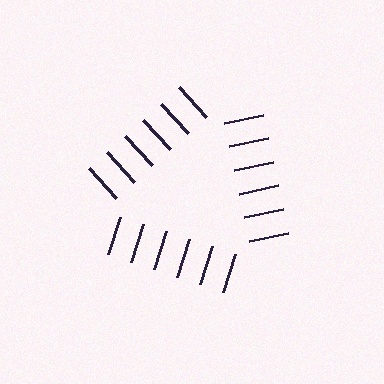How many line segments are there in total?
18 — 6 along each of the 3 edges.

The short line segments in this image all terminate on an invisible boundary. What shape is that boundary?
An illusory triangle — the line segments terminate on its edges but no continuous stroke is drawn.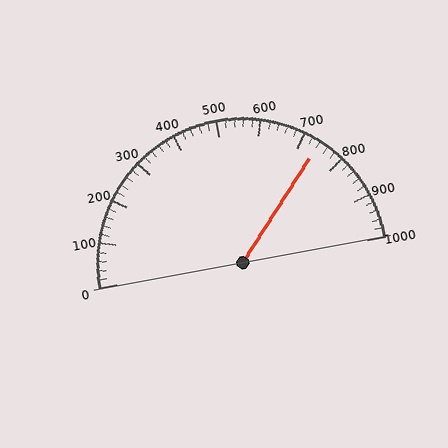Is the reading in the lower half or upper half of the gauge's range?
The reading is in the upper half of the range (0 to 1000).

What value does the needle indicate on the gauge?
The needle indicates approximately 740.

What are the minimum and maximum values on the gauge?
The gauge ranges from 0 to 1000.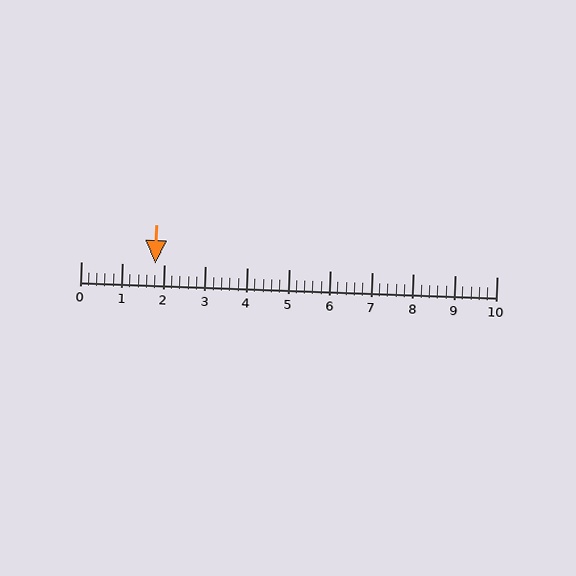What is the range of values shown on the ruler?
The ruler shows values from 0 to 10.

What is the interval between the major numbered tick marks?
The major tick marks are spaced 1 units apart.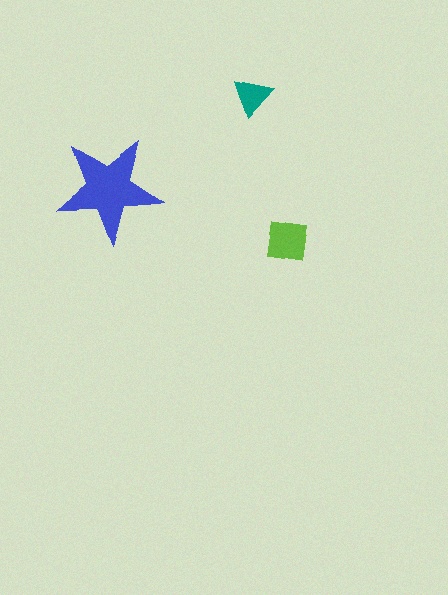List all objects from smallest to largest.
The teal triangle, the lime square, the blue star.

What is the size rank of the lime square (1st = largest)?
2nd.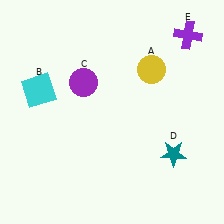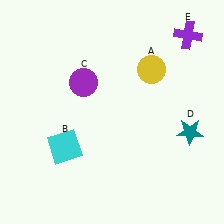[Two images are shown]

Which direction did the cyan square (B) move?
The cyan square (B) moved down.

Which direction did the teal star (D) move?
The teal star (D) moved up.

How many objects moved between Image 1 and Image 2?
2 objects moved between the two images.